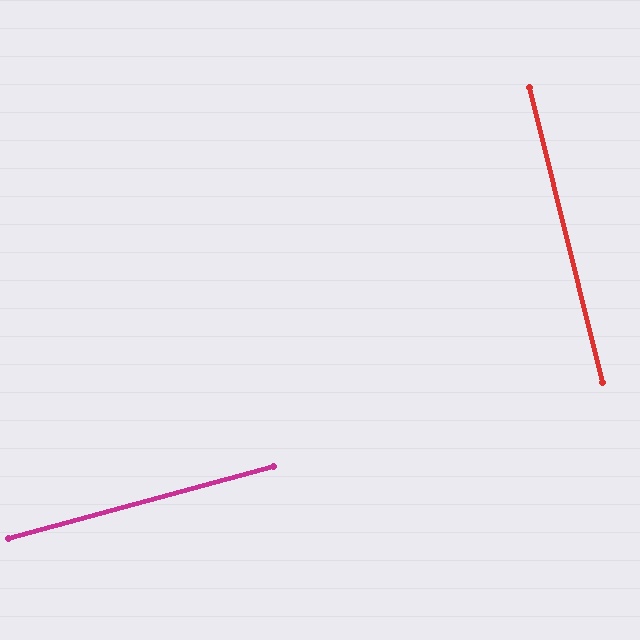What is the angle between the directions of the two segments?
Approximately 89 degrees.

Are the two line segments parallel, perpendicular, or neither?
Perpendicular — they meet at approximately 89°.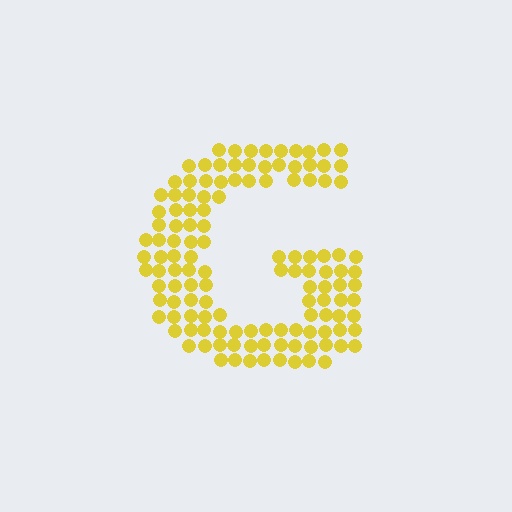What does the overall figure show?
The overall figure shows the letter G.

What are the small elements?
The small elements are circles.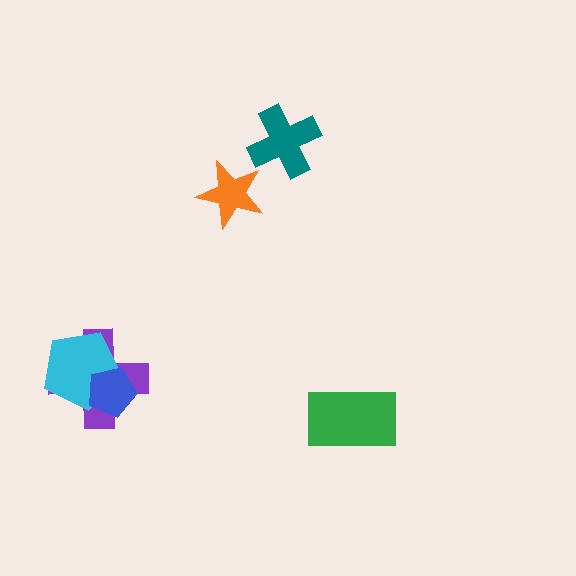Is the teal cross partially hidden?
No, no other shape covers it.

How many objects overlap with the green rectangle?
0 objects overlap with the green rectangle.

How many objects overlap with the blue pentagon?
2 objects overlap with the blue pentagon.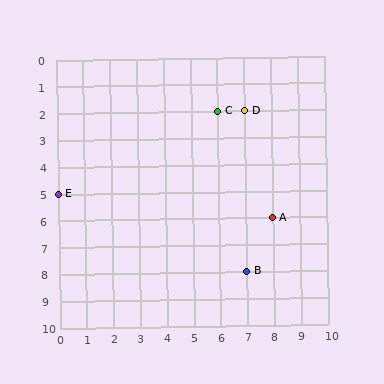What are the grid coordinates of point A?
Point A is at grid coordinates (8, 6).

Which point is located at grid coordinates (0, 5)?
Point E is at (0, 5).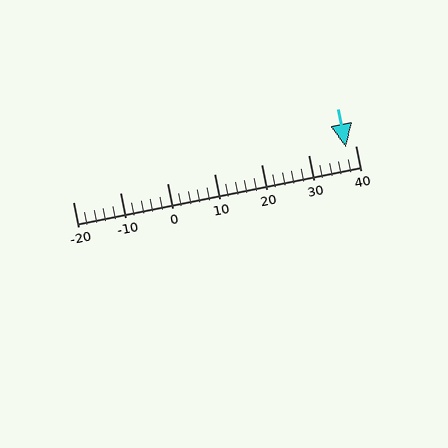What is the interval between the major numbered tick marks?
The major tick marks are spaced 10 units apart.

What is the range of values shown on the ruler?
The ruler shows values from -20 to 40.